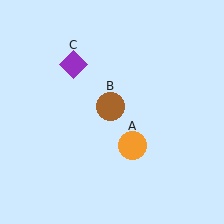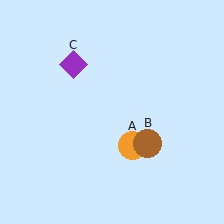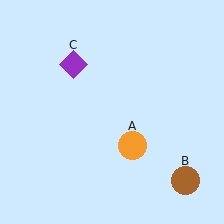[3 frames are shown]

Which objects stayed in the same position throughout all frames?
Orange circle (object A) and purple diamond (object C) remained stationary.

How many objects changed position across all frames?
1 object changed position: brown circle (object B).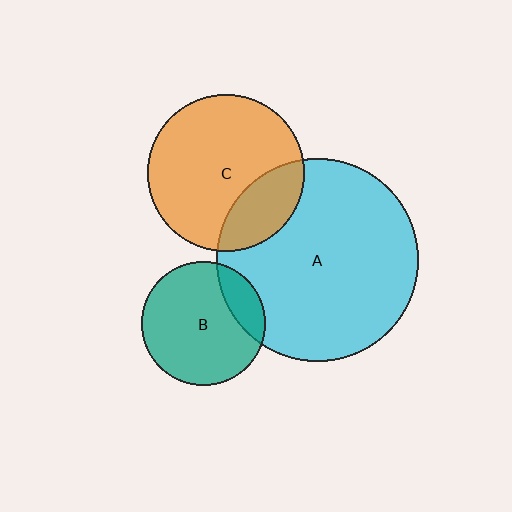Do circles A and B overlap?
Yes.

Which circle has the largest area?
Circle A (cyan).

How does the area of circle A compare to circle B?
Approximately 2.7 times.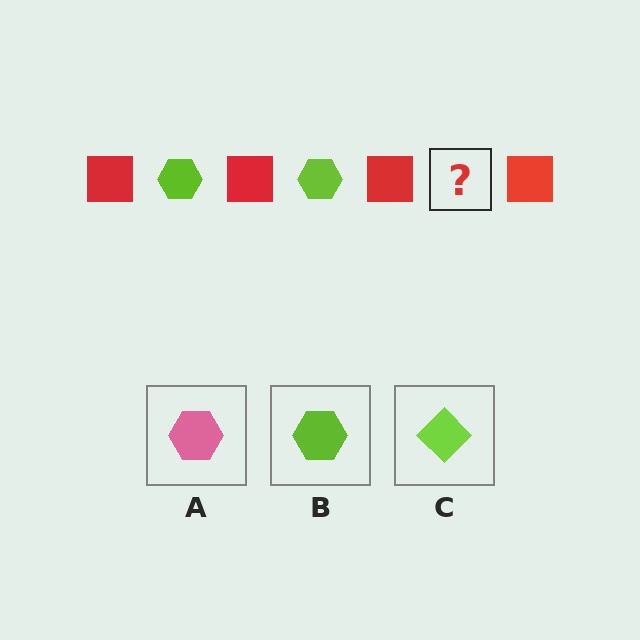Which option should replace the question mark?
Option B.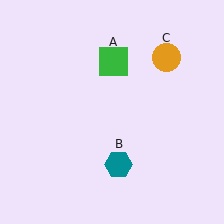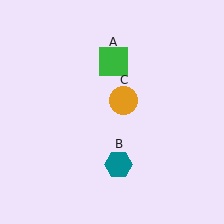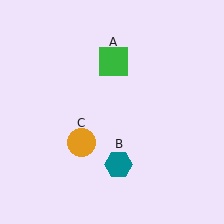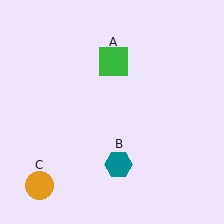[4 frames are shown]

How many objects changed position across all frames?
1 object changed position: orange circle (object C).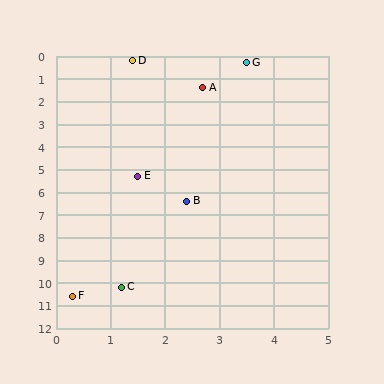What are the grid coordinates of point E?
Point E is at approximately (1.5, 5.3).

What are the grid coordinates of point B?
Point B is at approximately (2.4, 6.4).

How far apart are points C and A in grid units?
Points C and A are about 8.9 grid units apart.